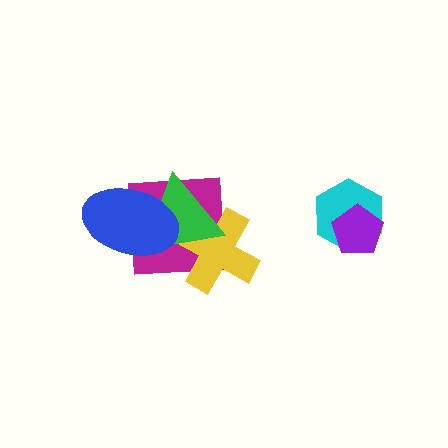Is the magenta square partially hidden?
Yes, it is partially covered by another shape.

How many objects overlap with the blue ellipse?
2 objects overlap with the blue ellipse.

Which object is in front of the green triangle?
The blue ellipse is in front of the green triangle.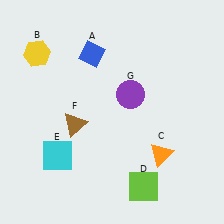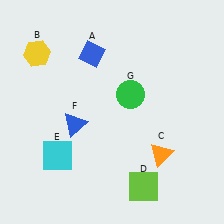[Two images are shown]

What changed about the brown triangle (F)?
In Image 1, F is brown. In Image 2, it changed to blue.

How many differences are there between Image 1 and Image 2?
There are 2 differences between the two images.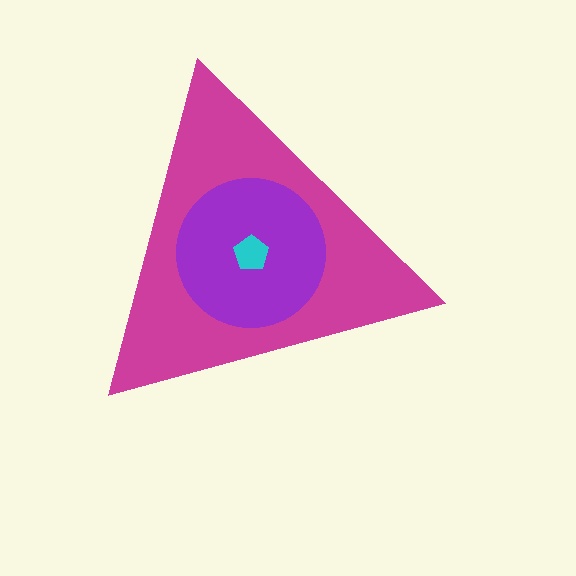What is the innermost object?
The cyan pentagon.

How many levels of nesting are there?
3.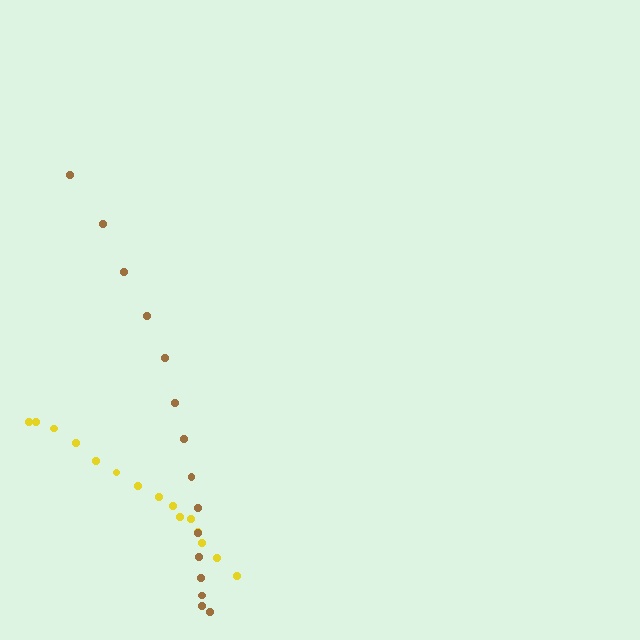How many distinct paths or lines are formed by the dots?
There are 2 distinct paths.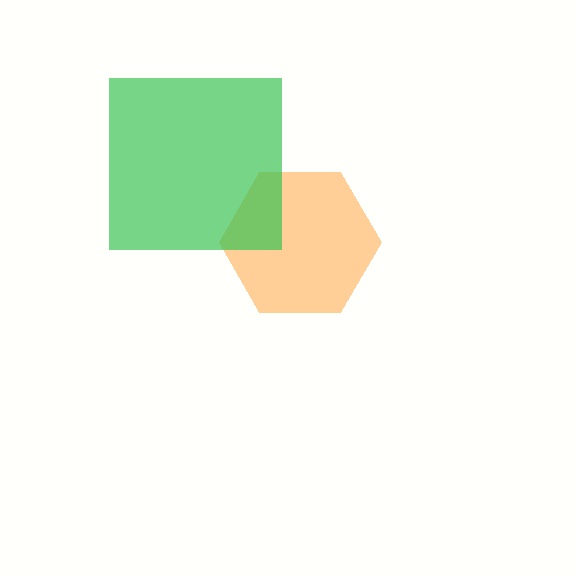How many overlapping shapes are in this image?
There are 2 overlapping shapes in the image.